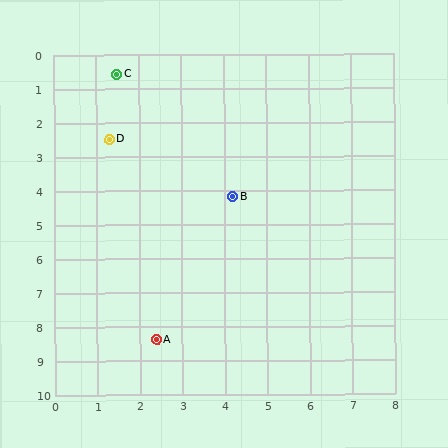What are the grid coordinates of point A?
Point A is at approximately (2.4, 8.4).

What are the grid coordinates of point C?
Point C is at approximately (1.5, 0.6).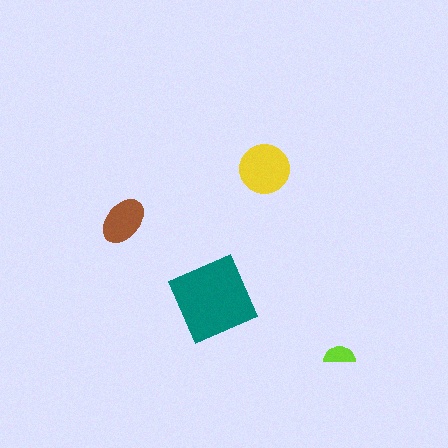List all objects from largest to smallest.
The teal square, the yellow circle, the brown ellipse, the lime semicircle.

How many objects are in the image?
There are 4 objects in the image.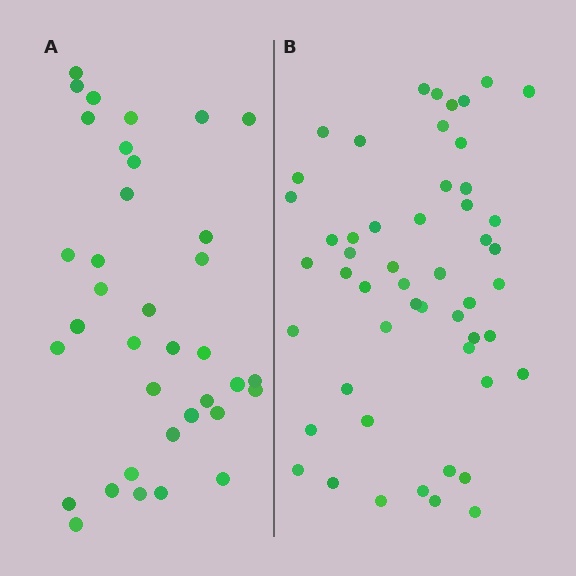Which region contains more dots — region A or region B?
Region B (the right region) has more dots.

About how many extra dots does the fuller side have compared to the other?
Region B has approximately 15 more dots than region A.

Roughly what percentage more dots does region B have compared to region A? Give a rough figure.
About 45% more.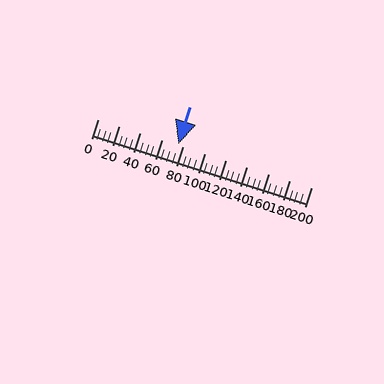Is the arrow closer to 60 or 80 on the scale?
The arrow is closer to 80.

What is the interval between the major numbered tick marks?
The major tick marks are spaced 20 units apart.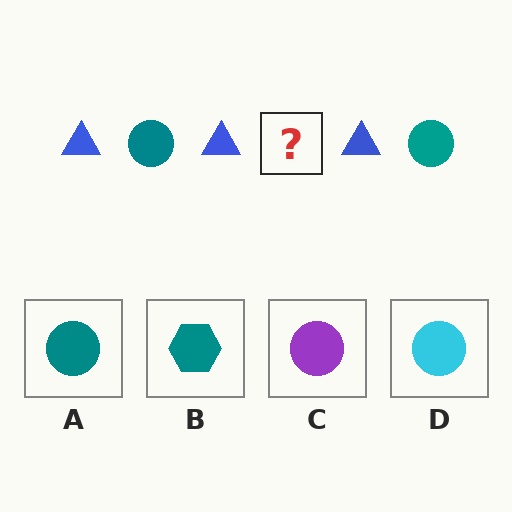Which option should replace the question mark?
Option A.